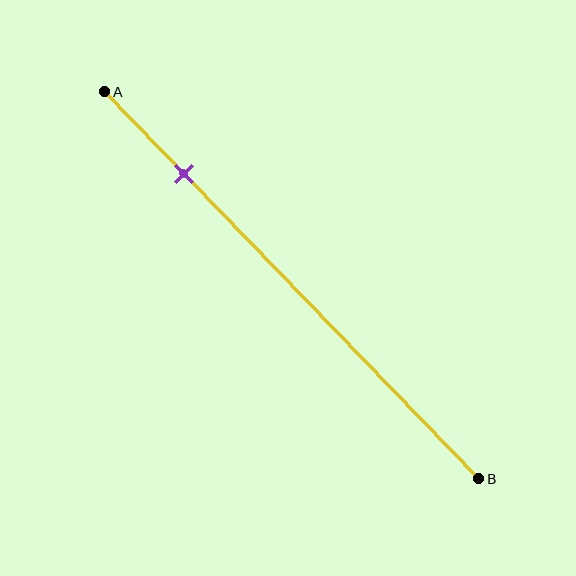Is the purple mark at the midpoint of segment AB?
No, the mark is at about 20% from A, not at the 50% midpoint.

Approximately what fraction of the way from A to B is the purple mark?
The purple mark is approximately 20% of the way from A to B.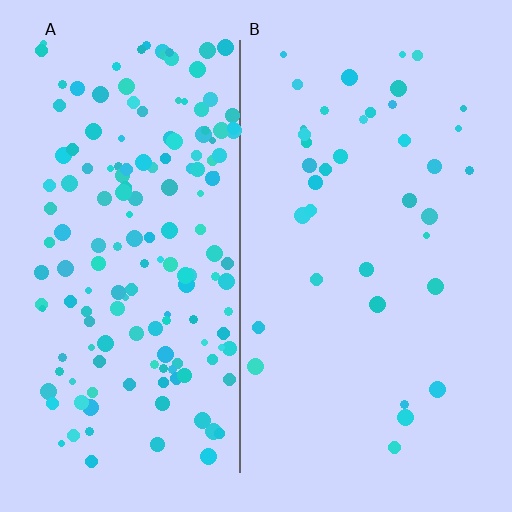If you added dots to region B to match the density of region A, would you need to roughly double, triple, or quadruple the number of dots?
Approximately quadruple.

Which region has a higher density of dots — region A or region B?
A (the left).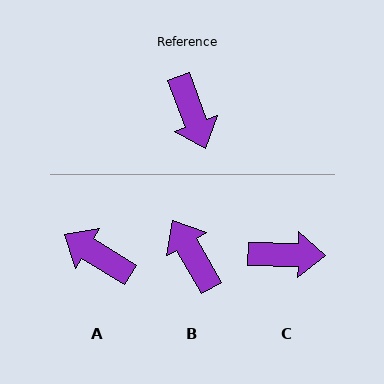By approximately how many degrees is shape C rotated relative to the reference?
Approximately 68 degrees counter-clockwise.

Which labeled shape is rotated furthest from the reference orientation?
B, about 171 degrees away.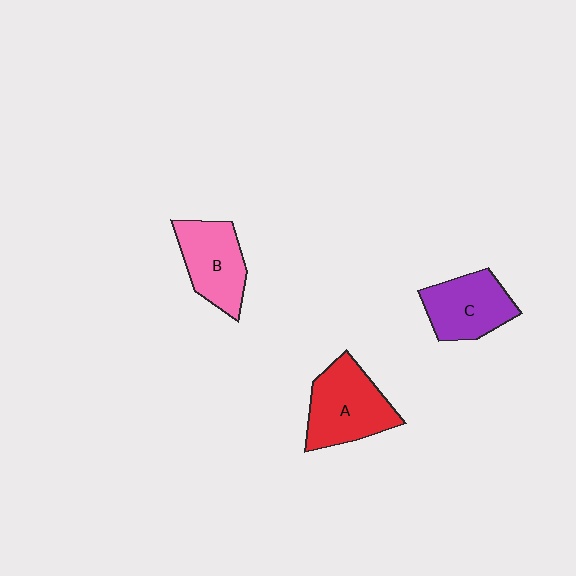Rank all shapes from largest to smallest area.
From largest to smallest: A (red), C (purple), B (pink).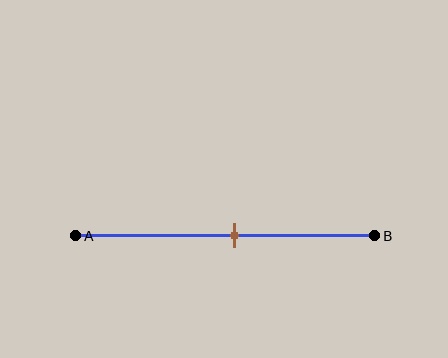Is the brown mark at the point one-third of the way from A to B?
No, the mark is at about 55% from A, not at the 33% one-third point.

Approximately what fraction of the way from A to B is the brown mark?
The brown mark is approximately 55% of the way from A to B.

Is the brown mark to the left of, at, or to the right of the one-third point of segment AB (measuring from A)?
The brown mark is to the right of the one-third point of segment AB.